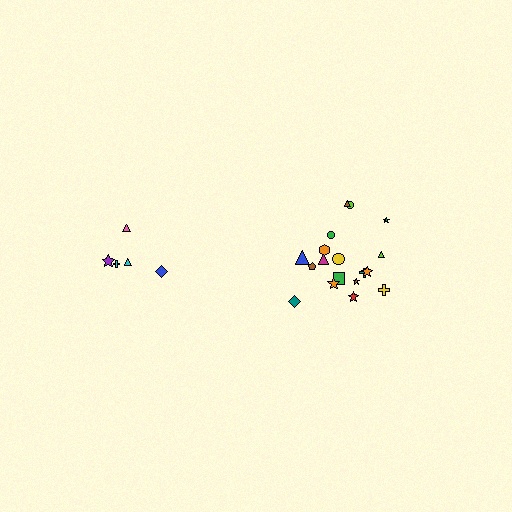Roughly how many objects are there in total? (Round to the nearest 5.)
Roughly 25 objects in total.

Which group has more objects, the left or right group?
The right group.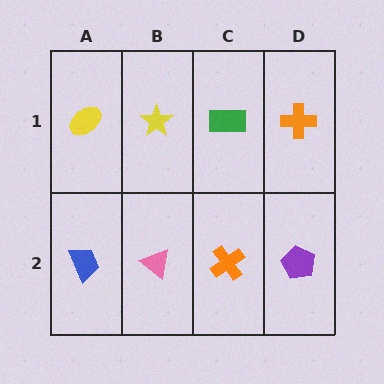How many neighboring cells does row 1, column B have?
3.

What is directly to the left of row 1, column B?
A yellow ellipse.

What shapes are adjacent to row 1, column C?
An orange cross (row 2, column C), a yellow star (row 1, column B), an orange cross (row 1, column D).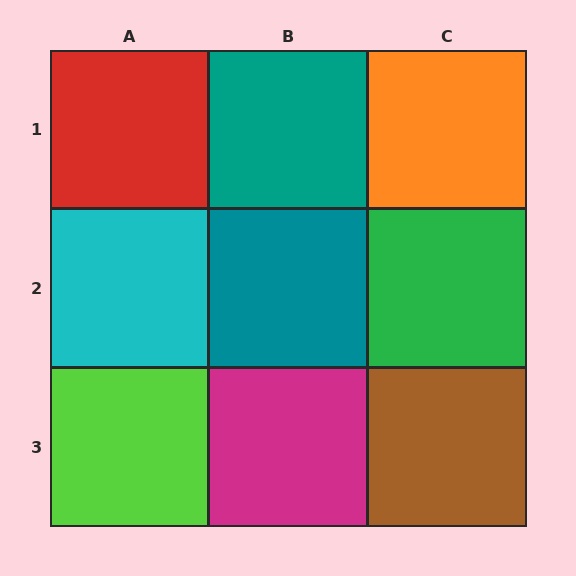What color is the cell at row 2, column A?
Cyan.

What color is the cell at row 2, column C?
Green.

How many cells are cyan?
1 cell is cyan.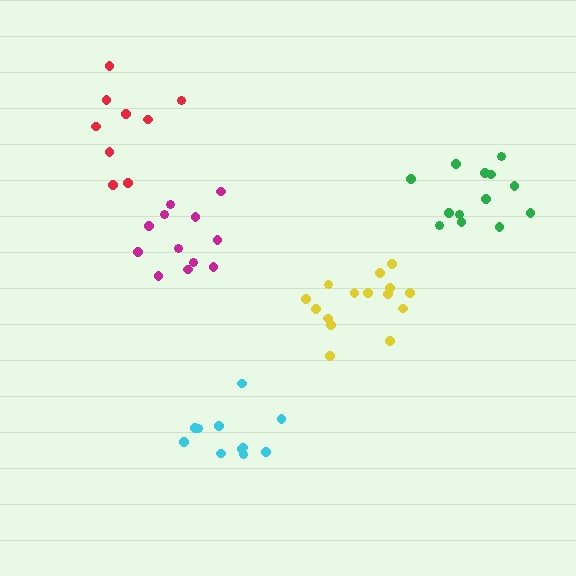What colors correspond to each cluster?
The clusters are colored: cyan, green, magenta, yellow, red.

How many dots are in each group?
Group 1: 11 dots, Group 2: 13 dots, Group 3: 12 dots, Group 4: 15 dots, Group 5: 9 dots (60 total).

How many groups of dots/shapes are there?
There are 5 groups.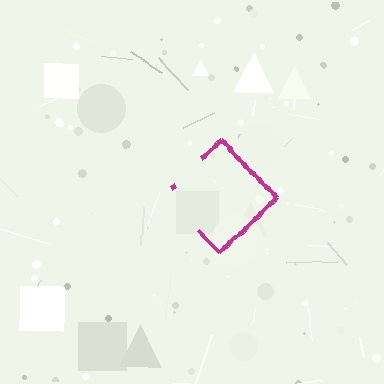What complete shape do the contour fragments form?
The contour fragments form a diamond.